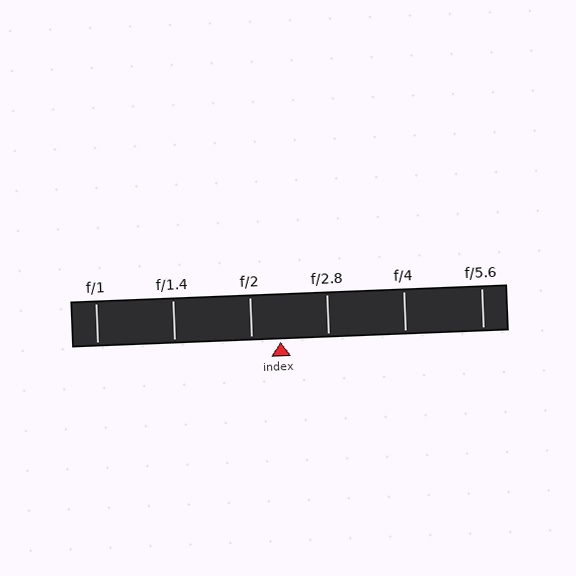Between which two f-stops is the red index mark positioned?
The index mark is between f/2 and f/2.8.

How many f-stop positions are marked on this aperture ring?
There are 6 f-stop positions marked.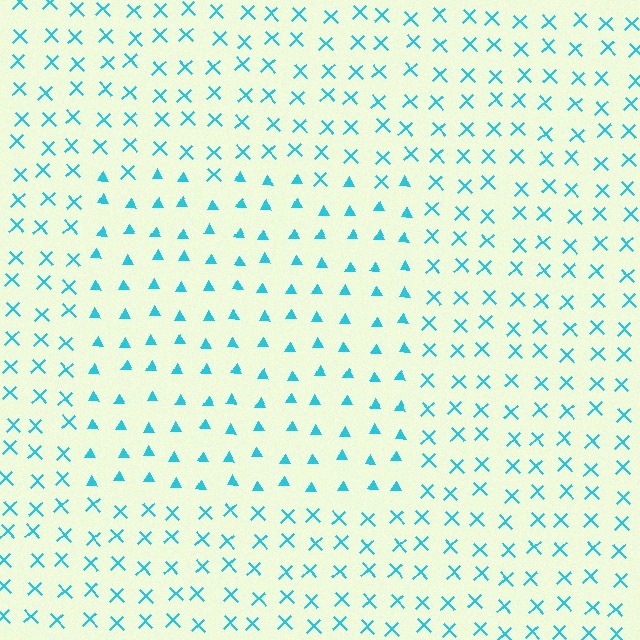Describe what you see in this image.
The image is filled with small cyan elements arranged in a uniform grid. A rectangle-shaped region contains triangles, while the surrounding area contains X marks. The boundary is defined purely by the change in element shape.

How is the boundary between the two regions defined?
The boundary is defined by a change in element shape: triangles inside vs. X marks outside. All elements share the same color and spacing.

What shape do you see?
I see a rectangle.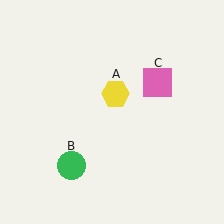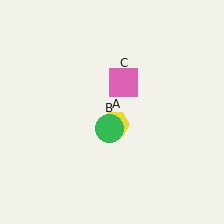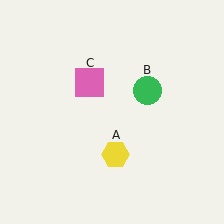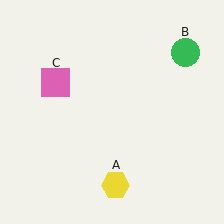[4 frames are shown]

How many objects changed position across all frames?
3 objects changed position: yellow hexagon (object A), green circle (object B), pink square (object C).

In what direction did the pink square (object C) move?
The pink square (object C) moved left.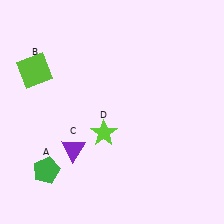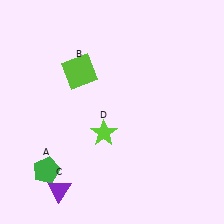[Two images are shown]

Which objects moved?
The objects that moved are: the lime square (B), the purple triangle (C).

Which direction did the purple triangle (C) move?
The purple triangle (C) moved down.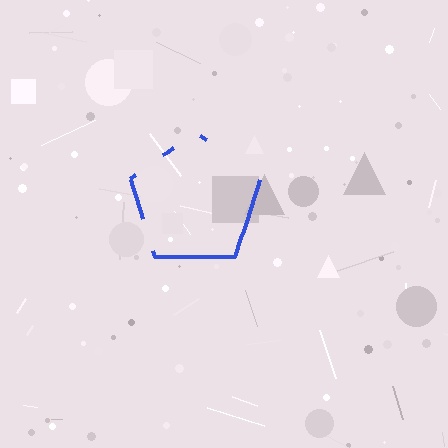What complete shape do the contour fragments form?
The contour fragments form a pentagon.